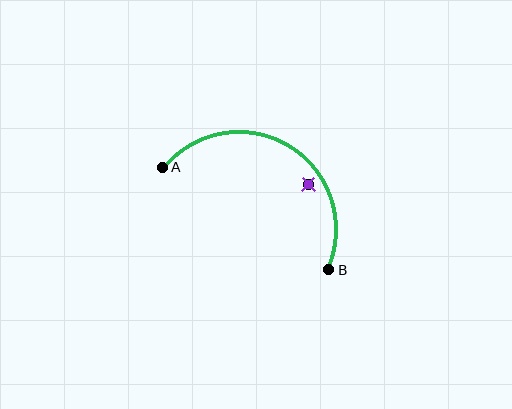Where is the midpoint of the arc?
The arc midpoint is the point on the curve farthest from the straight line joining A and B. It sits above that line.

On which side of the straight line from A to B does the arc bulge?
The arc bulges above the straight line connecting A and B.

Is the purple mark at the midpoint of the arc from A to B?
No — the purple mark does not lie on the arc at all. It sits slightly inside the curve.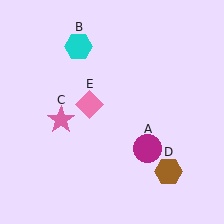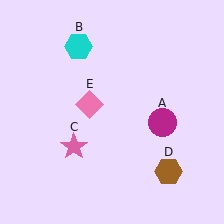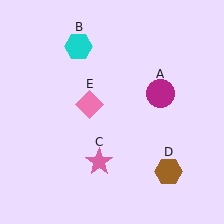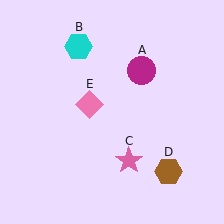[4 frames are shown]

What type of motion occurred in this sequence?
The magenta circle (object A), pink star (object C) rotated counterclockwise around the center of the scene.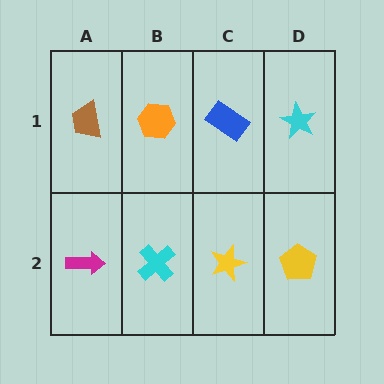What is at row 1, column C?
A blue rectangle.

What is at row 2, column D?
A yellow pentagon.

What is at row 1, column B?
An orange hexagon.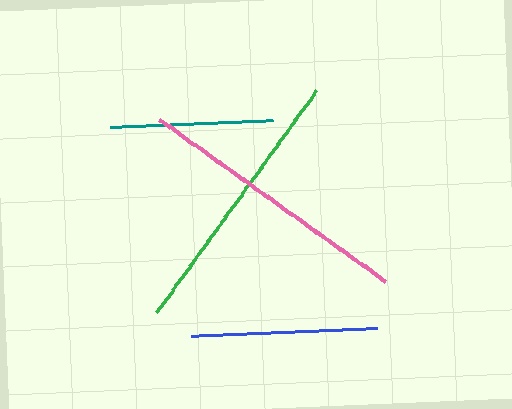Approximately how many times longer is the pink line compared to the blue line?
The pink line is approximately 1.5 times the length of the blue line.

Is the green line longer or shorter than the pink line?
The pink line is longer than the green line.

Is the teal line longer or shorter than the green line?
The green line is longer than the teal line.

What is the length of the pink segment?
The pink segment is approximately 277 pixels long.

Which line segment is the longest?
The pink line is the longest at approximately 277 pixels.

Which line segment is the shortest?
The teal line is the shortest at approximately 163 pixels.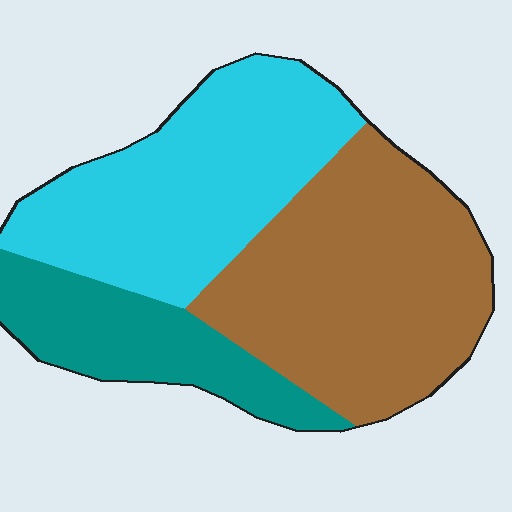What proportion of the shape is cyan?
Cyan covers roughly 35% of the shape.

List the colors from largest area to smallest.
From largest to smallest: brown, cyan, teal.